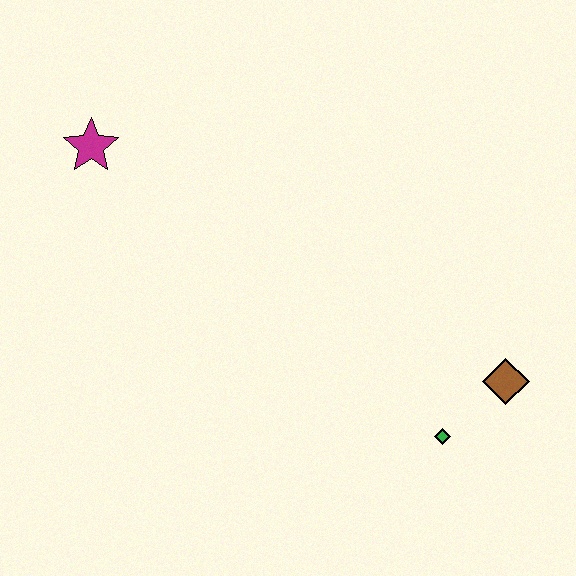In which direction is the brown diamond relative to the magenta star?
The brown diamond is to the right of the magenta star.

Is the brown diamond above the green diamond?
Yes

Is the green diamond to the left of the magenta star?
No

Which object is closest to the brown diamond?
The green diamond is closest to the brown diamond.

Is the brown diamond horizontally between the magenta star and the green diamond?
No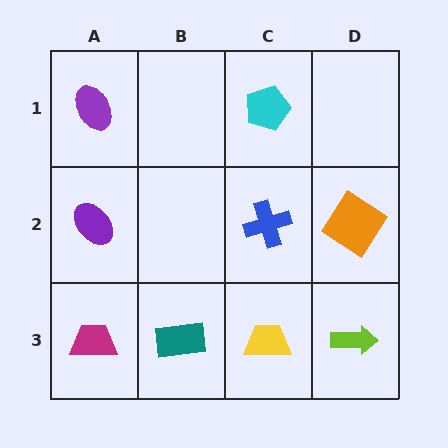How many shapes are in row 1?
2 shapes.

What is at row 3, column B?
A teal rectangle.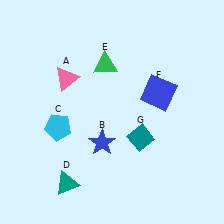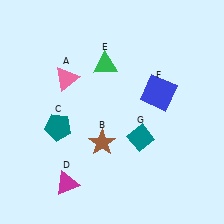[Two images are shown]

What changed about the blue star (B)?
In Image 1, B is blue. In Image 2, it changed to brown.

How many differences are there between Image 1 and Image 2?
There are 3 differences between the two images.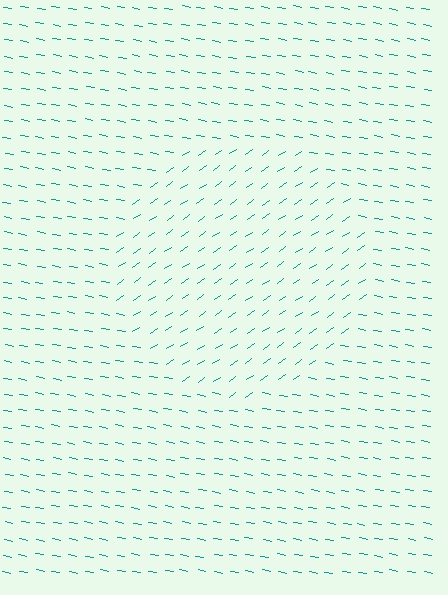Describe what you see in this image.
The image is filled with small teal line segments. A circle region in the image has lines oriented differently from the surrounding lines, creating a visible texture boundary.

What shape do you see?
I see a circle.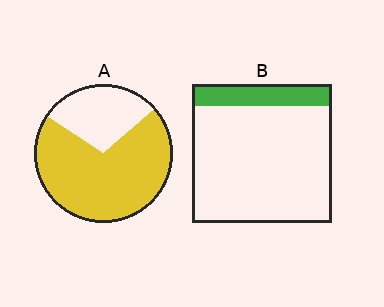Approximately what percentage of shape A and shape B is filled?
A is approximately 70% and B is approximately 15%.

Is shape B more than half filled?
No.